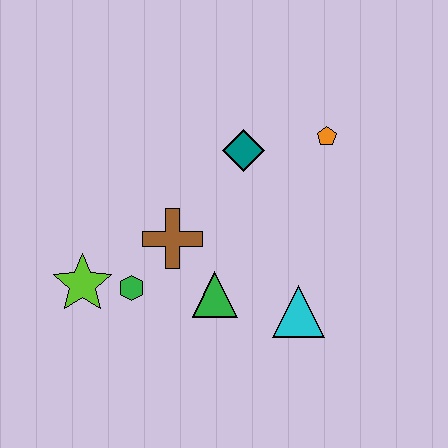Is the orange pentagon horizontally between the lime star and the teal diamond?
No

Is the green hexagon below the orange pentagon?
Yes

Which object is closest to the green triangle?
The brown cross is closest to the green triangle.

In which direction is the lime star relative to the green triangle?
The lime star is to the left of the green triangle.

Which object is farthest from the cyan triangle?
The lime star is farthest from the cyan triangle.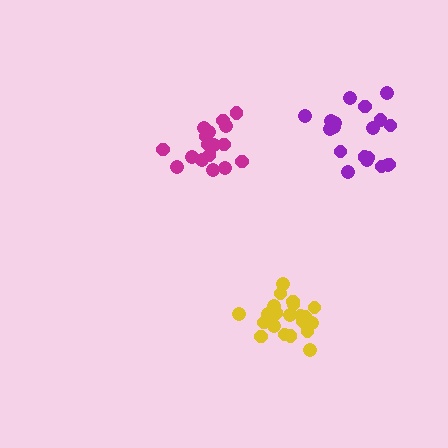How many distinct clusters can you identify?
There are 3 distinct clusters.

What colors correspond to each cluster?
The clusters are colored: yellow, magenta, purple.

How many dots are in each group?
Group 1: 21 dots, Group 2: 17 dots, Group 3: 19 dots (57 total).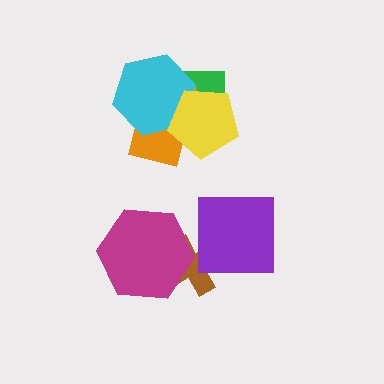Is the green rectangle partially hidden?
Yes, it is partially covered by another shape.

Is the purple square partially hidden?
No, no other shape covers it.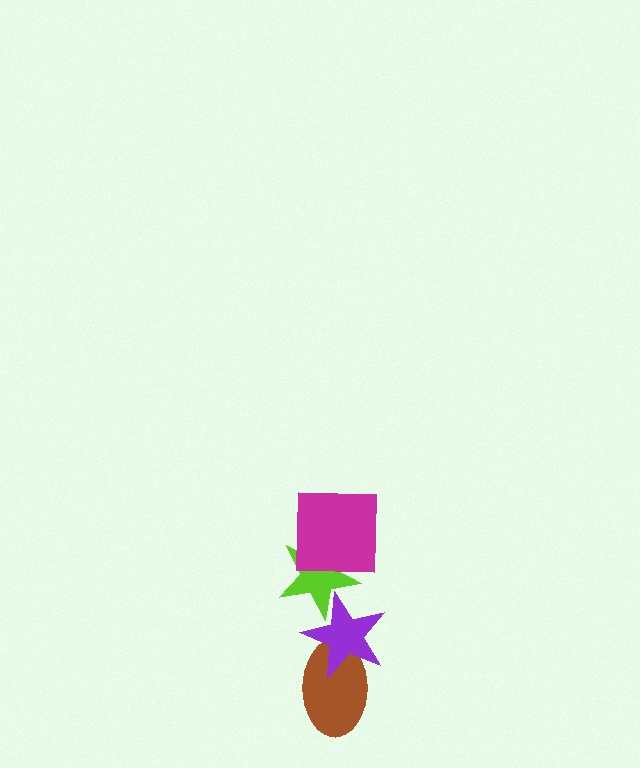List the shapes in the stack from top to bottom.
From top to bottom: the magenta square, the lime star, the purple star, the brown ellipse.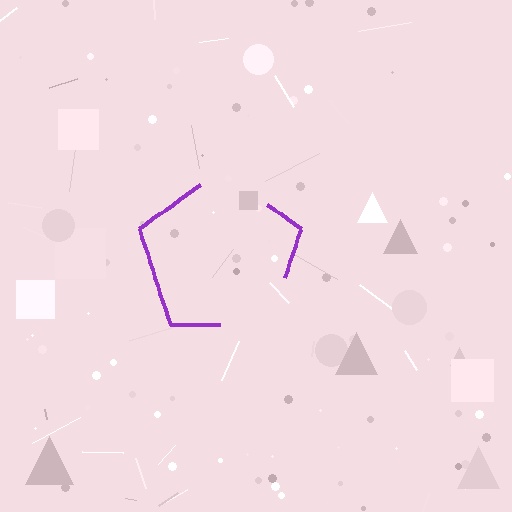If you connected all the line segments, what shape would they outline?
They would outline a pentagon.